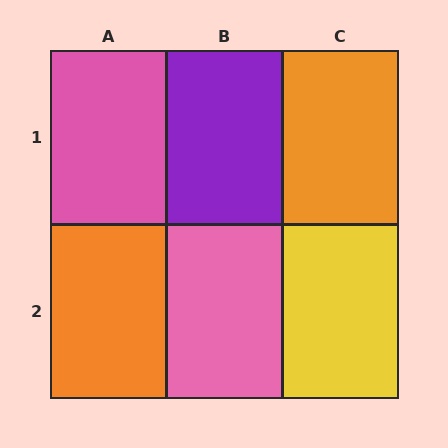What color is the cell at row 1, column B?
Purple.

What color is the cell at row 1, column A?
Pink.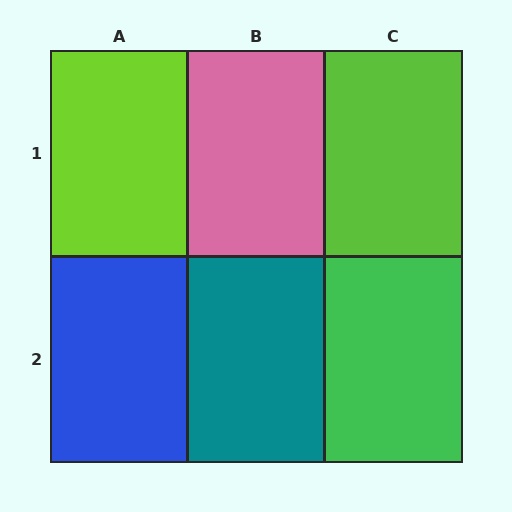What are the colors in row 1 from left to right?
Lime, pink, lime.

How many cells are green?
1 cell is green.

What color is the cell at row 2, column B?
Teal.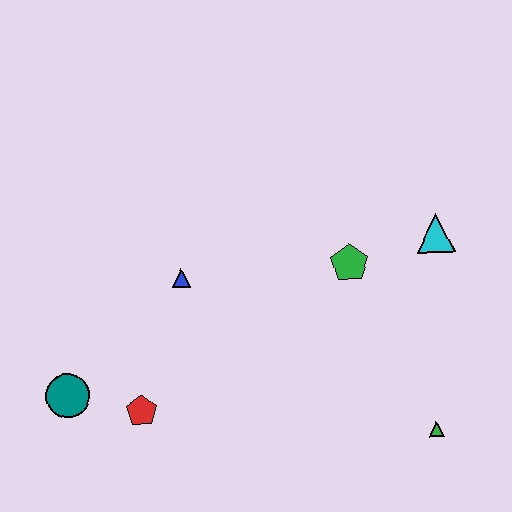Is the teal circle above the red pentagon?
Yes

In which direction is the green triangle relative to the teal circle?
The green triangle is to the right of the teal circle.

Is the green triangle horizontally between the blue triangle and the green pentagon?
No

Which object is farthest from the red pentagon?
The cyan triangle is farthest from the red pentagon.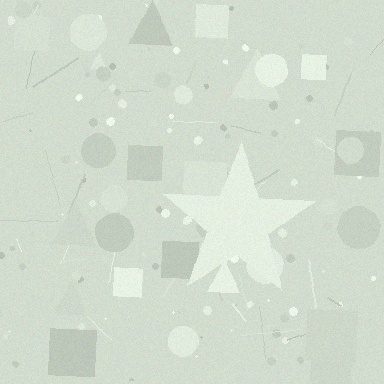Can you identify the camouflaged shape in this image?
The camouflaged shape is a star.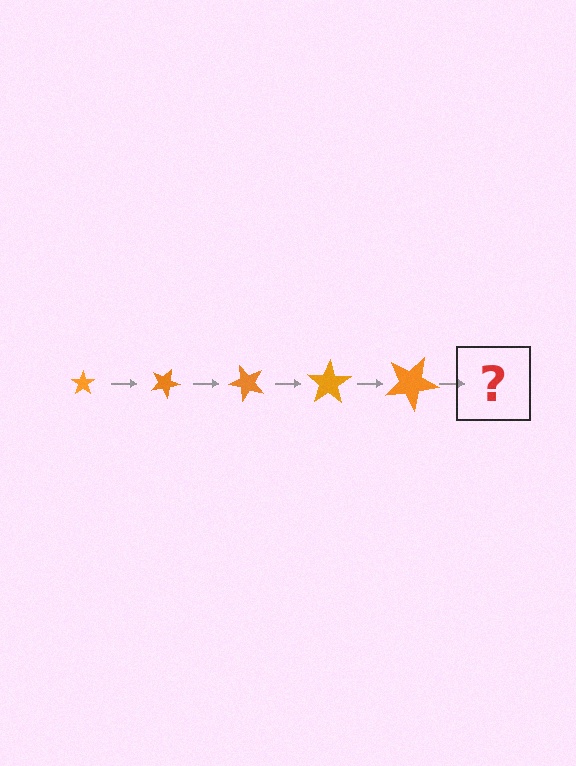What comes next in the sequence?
The next element should be a star, larger than the previous one and rotated 125 degrees from the start.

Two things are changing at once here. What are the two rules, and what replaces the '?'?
The two rules are that the star grows larger each step and it rotates 25 degrees each step. The '?' should be a star, larger than the previous one and rotated 125 degrees from the start.